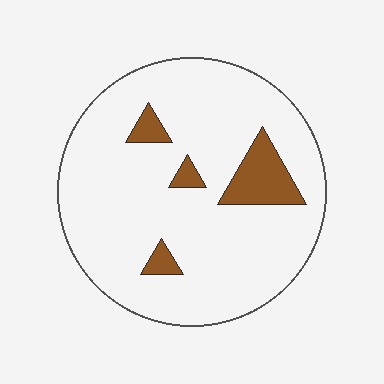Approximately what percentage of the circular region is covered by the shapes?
Approximately 10%.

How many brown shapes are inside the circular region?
4.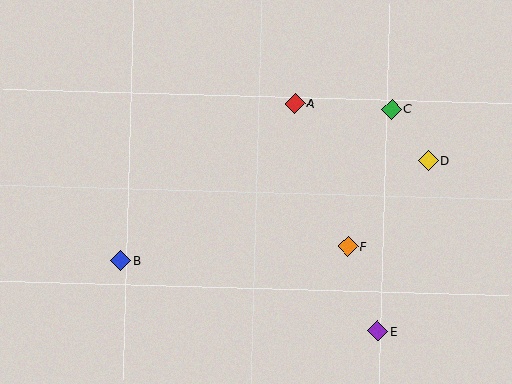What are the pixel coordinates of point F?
Point F is at (348, 247).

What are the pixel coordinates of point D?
Point D is at (428, 161).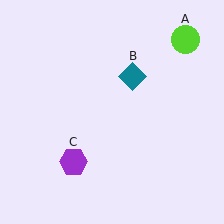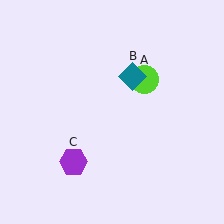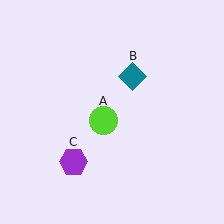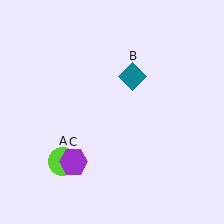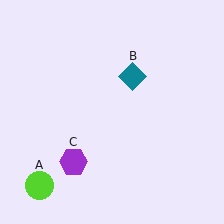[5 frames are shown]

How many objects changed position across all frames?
1 object changed position: lime circle (object A).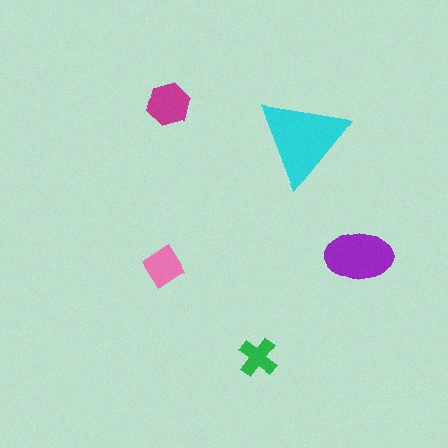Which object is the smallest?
The green cross.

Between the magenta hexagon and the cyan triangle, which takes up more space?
The cyan triangle.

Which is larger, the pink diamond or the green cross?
The pink diamond.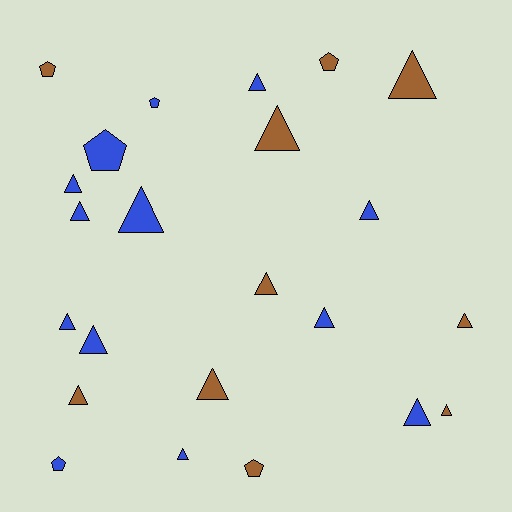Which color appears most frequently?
Blue, with 13 objects.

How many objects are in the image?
There are 23 objects.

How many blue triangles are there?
There are 10 blue triangles.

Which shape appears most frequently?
Triangle, with 17 objects.